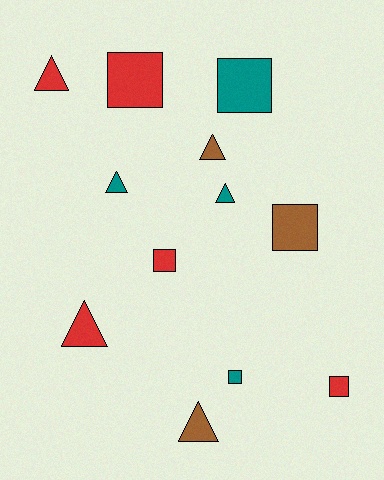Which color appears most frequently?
Red, with 5 objects.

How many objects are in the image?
There are 12 objects.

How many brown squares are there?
There is 1 brown square.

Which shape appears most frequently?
Triangle, with 6 objects.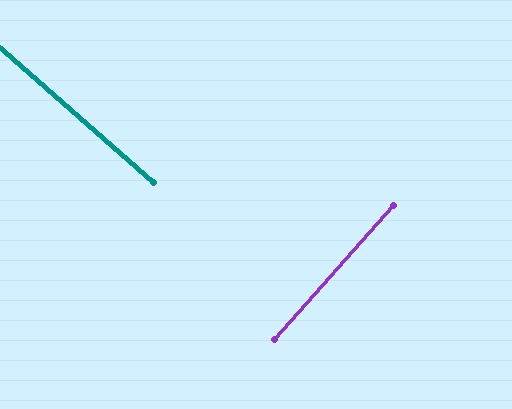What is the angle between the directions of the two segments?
Approximately 90 degrees.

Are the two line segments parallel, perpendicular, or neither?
Perpendicular — they meet at approximately 90°.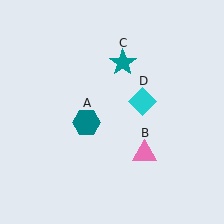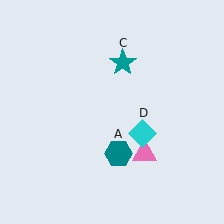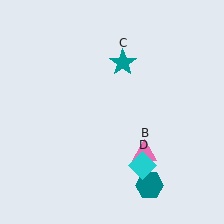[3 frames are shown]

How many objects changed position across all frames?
2 objects changed position: teal hexagon (object A), cyan diamond (object D).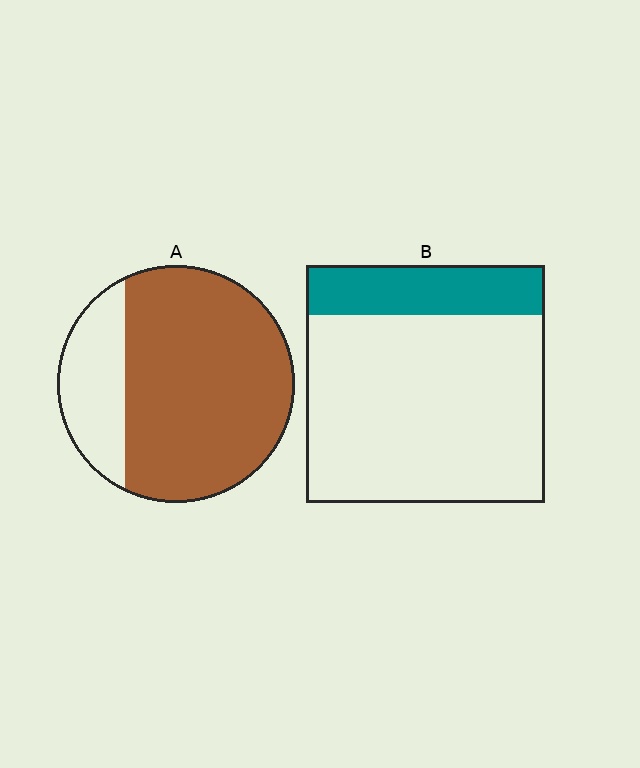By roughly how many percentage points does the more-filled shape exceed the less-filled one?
By roughly 55 percentage points (A over B).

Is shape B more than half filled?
No.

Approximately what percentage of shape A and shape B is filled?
A is approximately 75% and B is approximately 20%.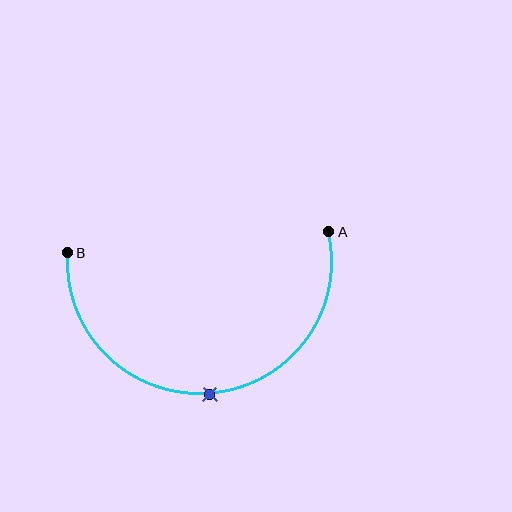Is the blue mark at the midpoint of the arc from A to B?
Yes. The blue mark lies on the arc at equal arc-length from both A and B — it is the arc midpoint.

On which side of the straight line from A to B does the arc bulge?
The arc bulges below the straight line connecting A and B.